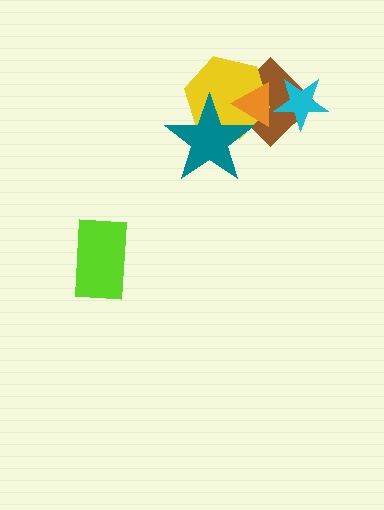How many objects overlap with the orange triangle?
4 objects overlap with the orange triangle.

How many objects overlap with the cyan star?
2 objects overlap with the cyan star.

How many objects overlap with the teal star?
3 objects overlap with the teal star.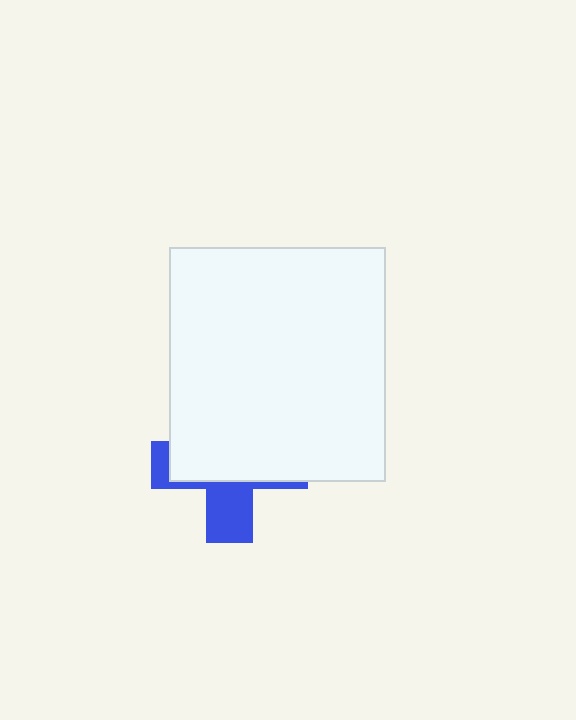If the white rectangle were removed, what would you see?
You would see the complete blue cross.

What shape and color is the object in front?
The object in front is a white rectangle.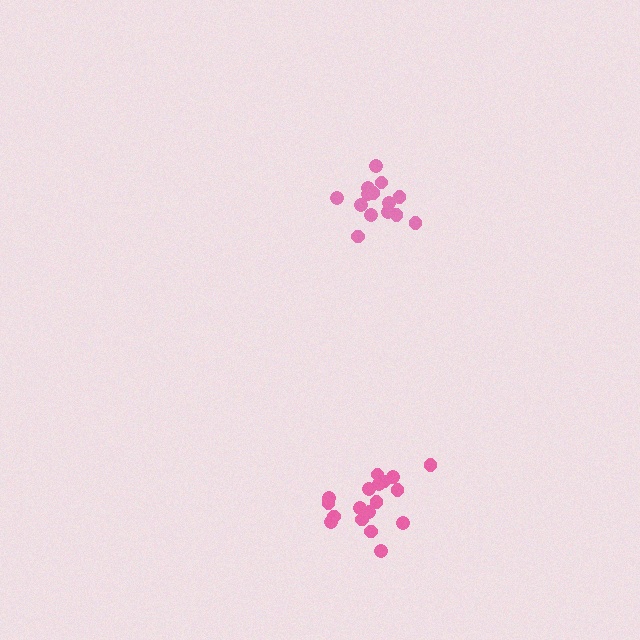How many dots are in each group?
Group 1: 14 dots, Group 2: 18 dots (32 total).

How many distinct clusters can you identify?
There are 2 distinct clusters.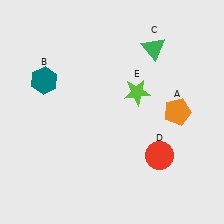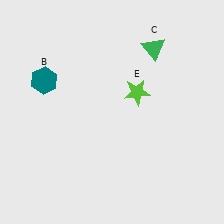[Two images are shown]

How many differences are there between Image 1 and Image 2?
There are 2 differences between the two images.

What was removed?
The red circle (D), the orange pentagon (A) were removed in Image 2.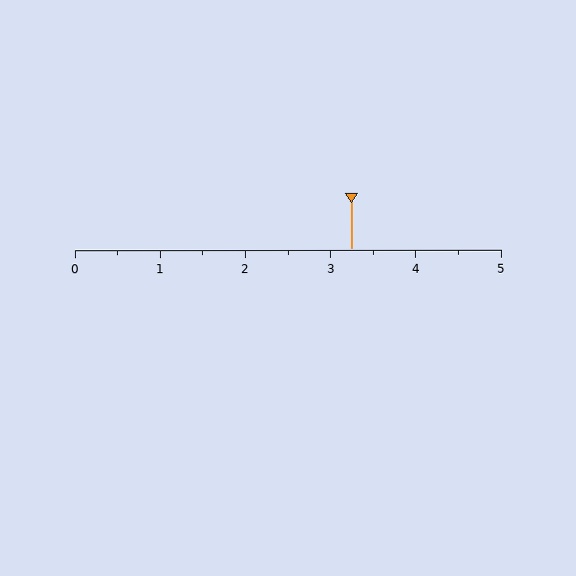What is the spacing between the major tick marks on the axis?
The major ticks are spaced 1 apart.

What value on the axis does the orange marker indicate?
The marker indicates approximately 3.2.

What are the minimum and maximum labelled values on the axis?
The axis runs from 0 to 5.